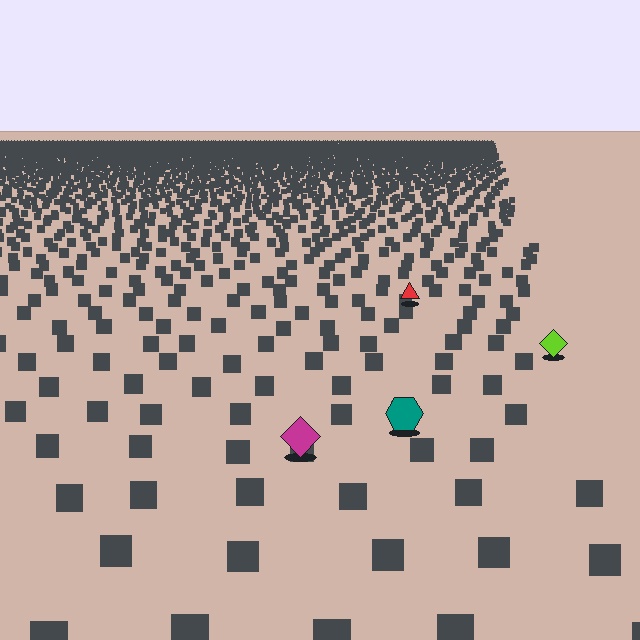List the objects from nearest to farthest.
From nearest to farthest: the magenta diamond, the teal hexagon, the lime diamond, the red triangle.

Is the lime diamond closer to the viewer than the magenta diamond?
No. The magenta diamond is closer — you can tell from the texture gradient: the ground texture is coarser near it.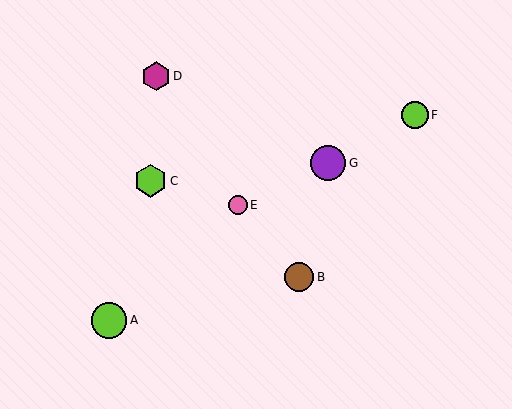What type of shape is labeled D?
Shape D is a magenta hexagon.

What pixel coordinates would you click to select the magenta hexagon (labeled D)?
Click at (156, 76) to select the magenta hexagon D.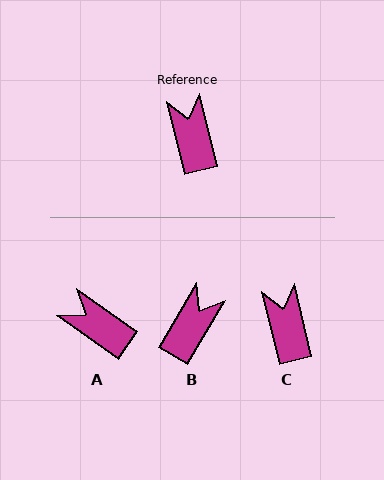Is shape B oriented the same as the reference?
No, it is off by about 45 degrees.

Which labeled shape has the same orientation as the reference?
C.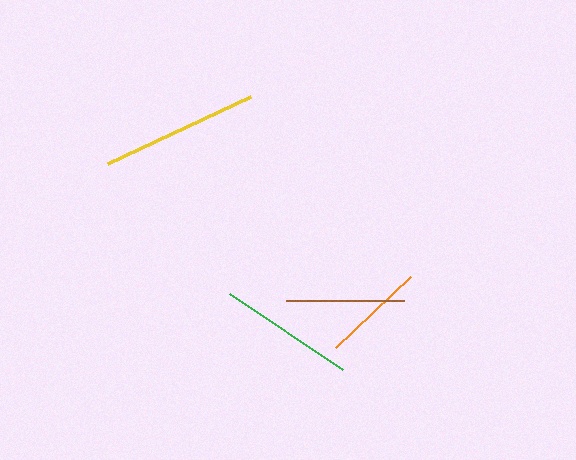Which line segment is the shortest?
The orange line is the shortest at approximately 104 pixels.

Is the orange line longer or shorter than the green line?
The green line is longer than the orange line.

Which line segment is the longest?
The yellow line is the longest at approximately 157 pixels.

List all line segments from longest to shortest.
From longest to shortest: yellow, green, brown, orange.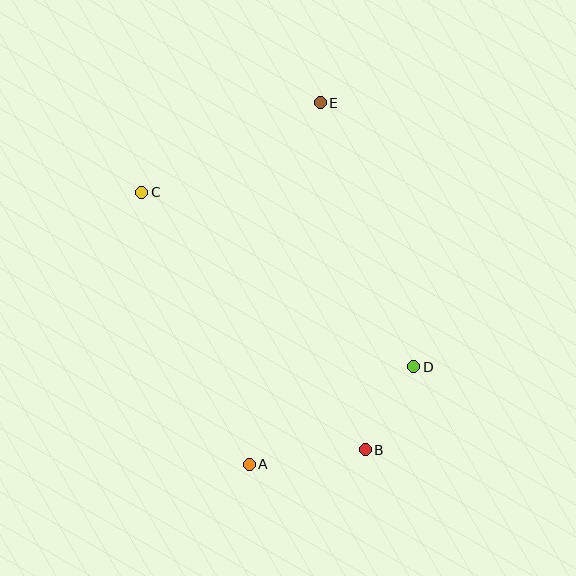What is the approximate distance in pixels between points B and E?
The distance between B and E is approximately 350 pixels.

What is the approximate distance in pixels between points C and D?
The distance between C and D is approximately 323 pixels.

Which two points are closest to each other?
Points B and D are closest to each other.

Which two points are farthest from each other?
Points A and E are farthest from each other.